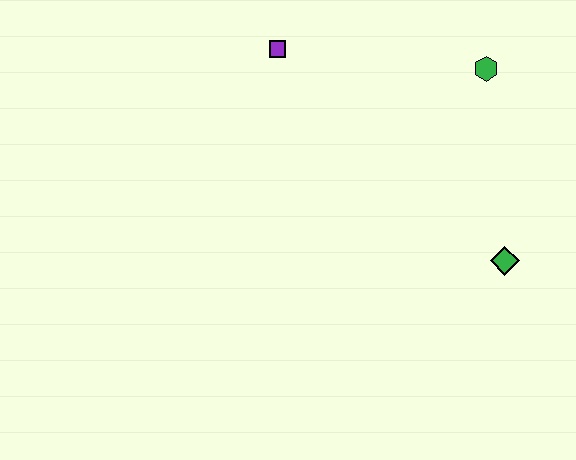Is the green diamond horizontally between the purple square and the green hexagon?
No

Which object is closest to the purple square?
The green hexagon is closest to the purple square.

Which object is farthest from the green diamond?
The purple square is farthest from the green diamond.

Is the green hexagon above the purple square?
No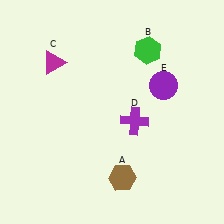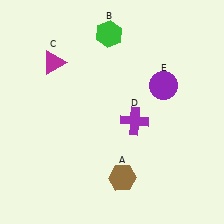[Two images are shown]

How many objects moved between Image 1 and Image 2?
1 object moved between the two images.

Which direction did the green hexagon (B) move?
The green hexagon (B) moved left.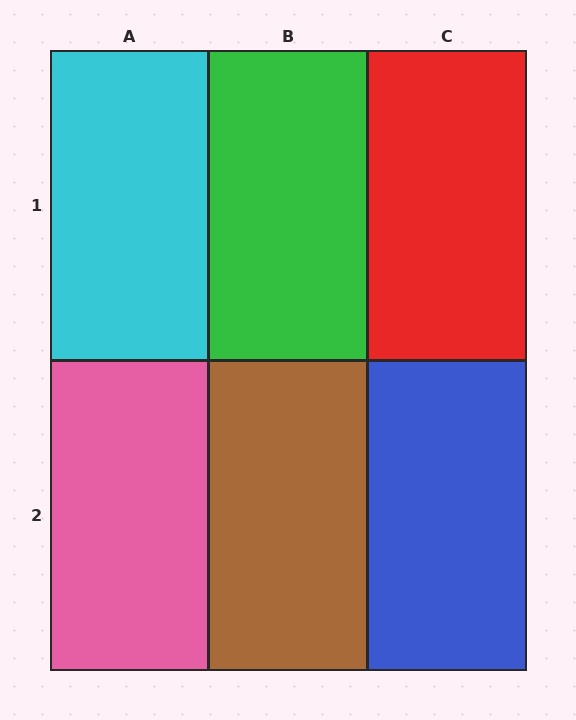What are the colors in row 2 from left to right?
Pink, brown, blue.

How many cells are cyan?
1 cell is cyan.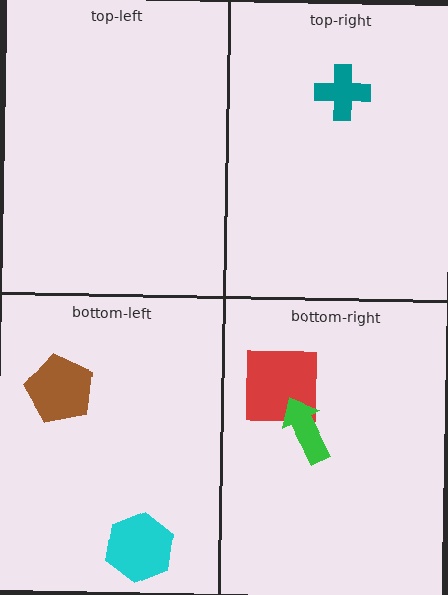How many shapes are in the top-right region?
1.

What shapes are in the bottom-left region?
The cyan hexagon, the brown pentagon.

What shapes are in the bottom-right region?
The red square, the green arrow.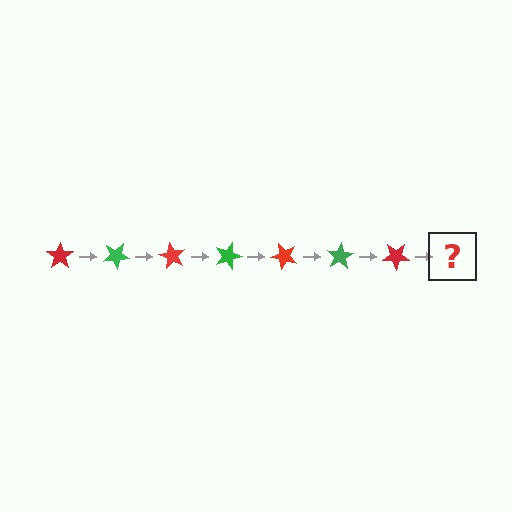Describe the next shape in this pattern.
It should be a green star, rotated 210 degrees from the start.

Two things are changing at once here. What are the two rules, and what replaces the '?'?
The two rules are that it rotates 30 degrees each step and the color cycles through red and green. The '?' should be a green star, rotated 210 degrees from the start.